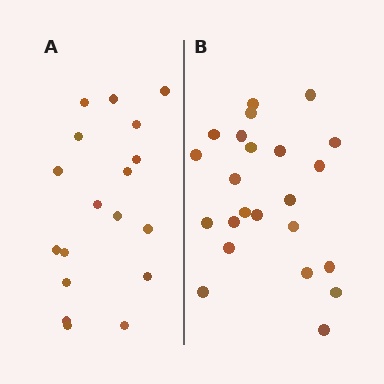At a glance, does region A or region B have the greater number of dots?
Region B (the right region) has more dots.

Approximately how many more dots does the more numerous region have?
Region B has about 5 more dots than region A.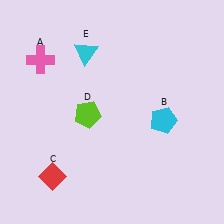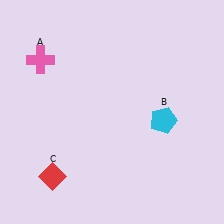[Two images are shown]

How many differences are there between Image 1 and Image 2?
There are 2 differences between the two images.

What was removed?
The cyan triangle (E), the lime pentagon (D) were removed in Image 2.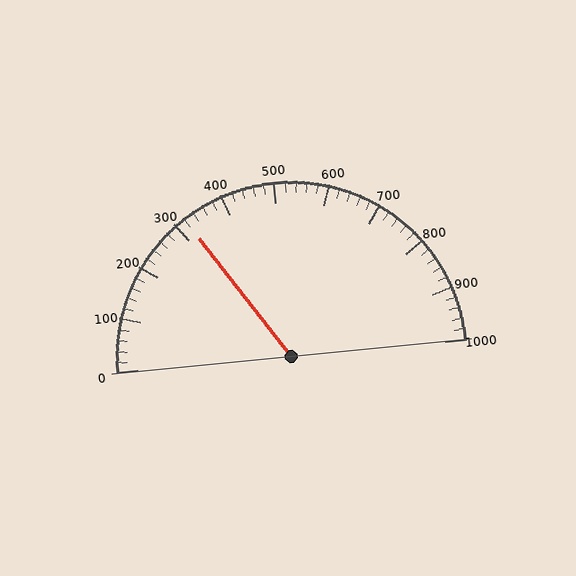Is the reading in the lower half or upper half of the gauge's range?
The reading is in the lower half of the range (0 to 1000).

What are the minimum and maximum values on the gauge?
The gauge ranges from 0 to 1000.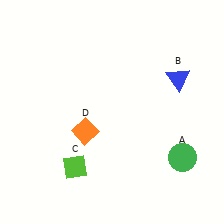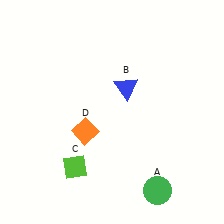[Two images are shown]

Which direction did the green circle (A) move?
The green circle (A) moved down.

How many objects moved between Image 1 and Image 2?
2 objects moved between the two images.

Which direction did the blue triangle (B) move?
The blue triangle (B) moved left.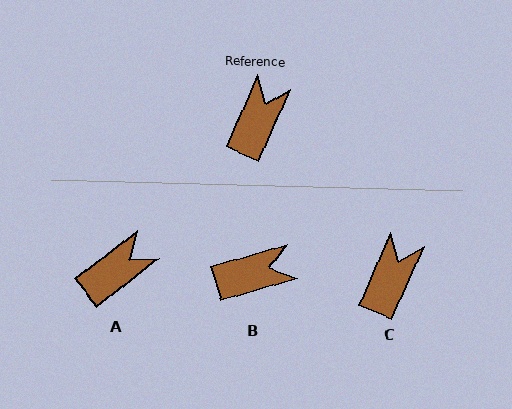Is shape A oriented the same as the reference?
No, it is off by about 29 degrees.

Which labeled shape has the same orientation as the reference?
C.